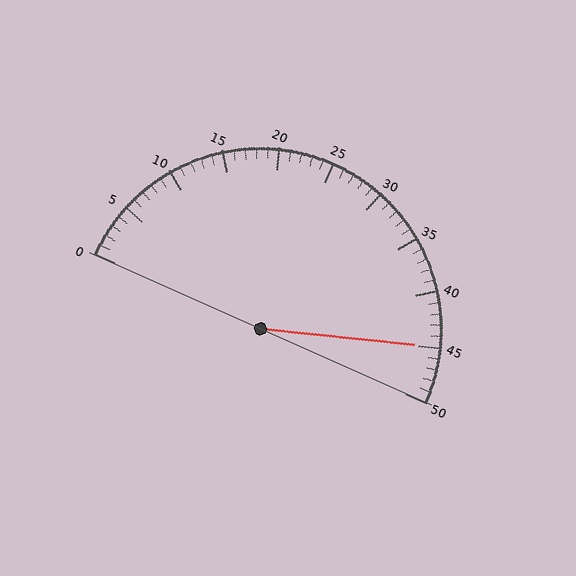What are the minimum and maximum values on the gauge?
The gauge ranges from 0 to 50.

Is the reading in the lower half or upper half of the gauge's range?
The reading is in the upper half of the range (0 to 50).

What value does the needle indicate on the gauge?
The needle indicates approximately 45.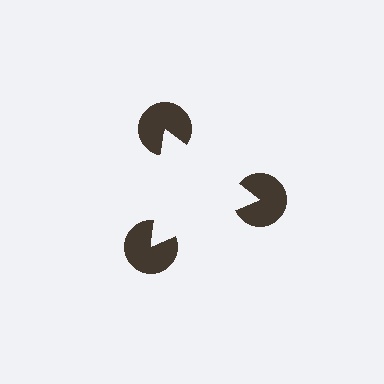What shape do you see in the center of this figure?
An illusory triangle — its edges are inferred from the aligned wedge cuts in the pac-man discs, not physically drawn.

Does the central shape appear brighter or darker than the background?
It typically appears slightly brighter than the background, even though no actual brightness change is drawn.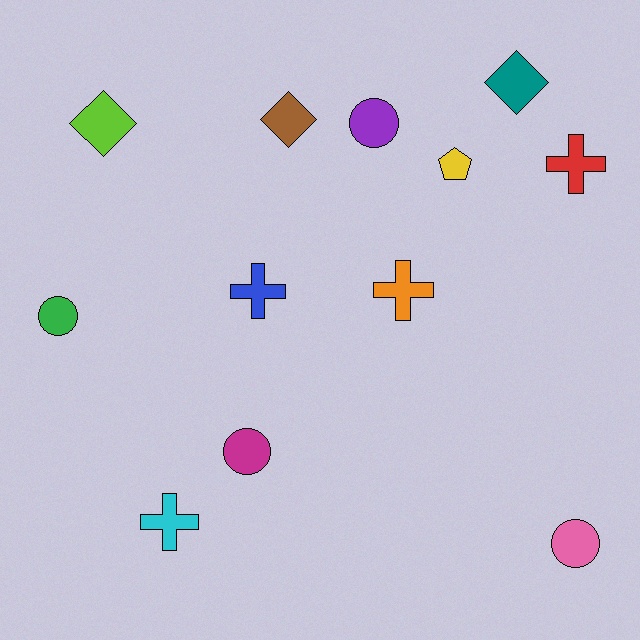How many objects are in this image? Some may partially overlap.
There are 12 objects.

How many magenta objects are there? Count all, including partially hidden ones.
There is 1 magenta object.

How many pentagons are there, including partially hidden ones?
There is 1 pentagon.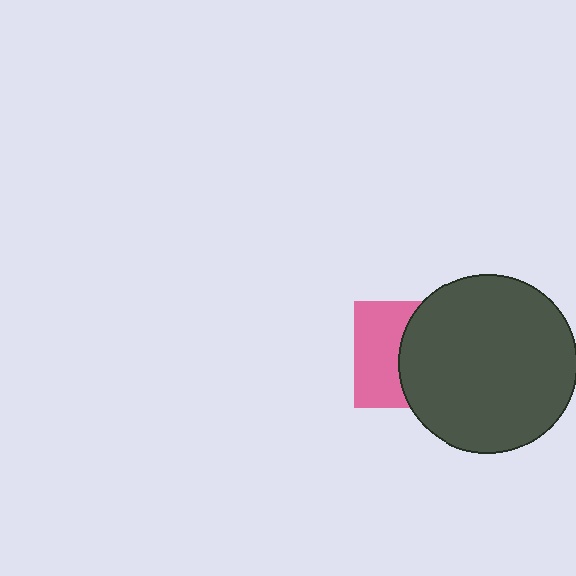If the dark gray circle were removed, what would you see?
You would see the complete pink square.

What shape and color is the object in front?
The object in front is a dark gray circle.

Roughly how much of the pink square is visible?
About half of it is visible (roughly 47%).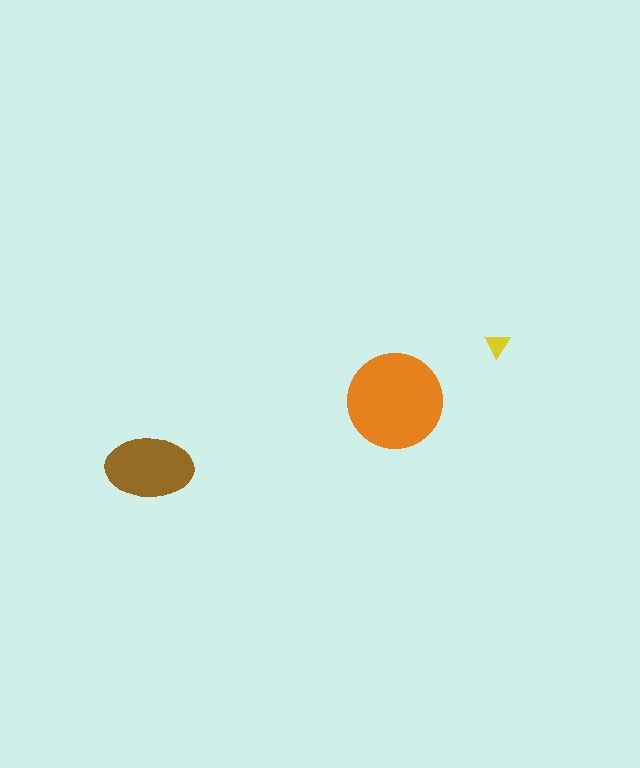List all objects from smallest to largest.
The yellow triangle, the brown ellipse, the orange circle.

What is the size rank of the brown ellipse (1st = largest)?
2nd.